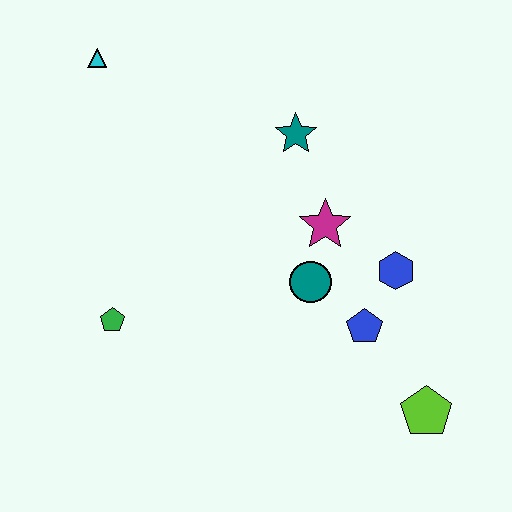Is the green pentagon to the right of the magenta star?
No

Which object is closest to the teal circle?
The magenta star is closest to the teal circle.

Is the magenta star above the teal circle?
Yes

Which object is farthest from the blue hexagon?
The cyan triangle is farthest from the blue hexagon.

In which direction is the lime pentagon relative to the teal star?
The lime pentagon is below the teal star.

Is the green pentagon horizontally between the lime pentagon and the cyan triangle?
Yes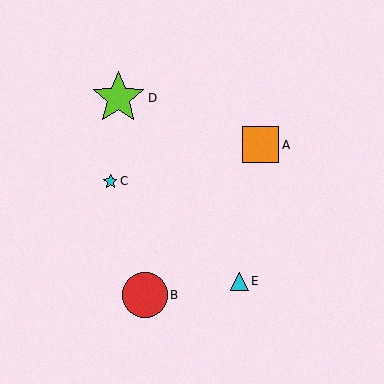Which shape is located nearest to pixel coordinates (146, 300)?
The red circle (labeled B) at (144, 295) is nearest to that location.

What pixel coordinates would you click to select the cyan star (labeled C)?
Click at (110, 181) to select the cyan star C.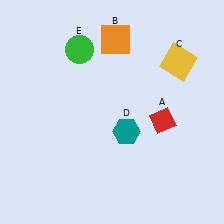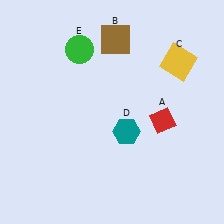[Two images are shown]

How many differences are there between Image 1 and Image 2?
There is 1 difference between the two images.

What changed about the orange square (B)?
In Image 1, B is orange. In Image 2, it changed to brown.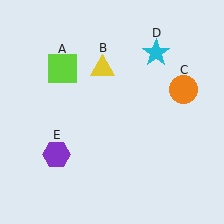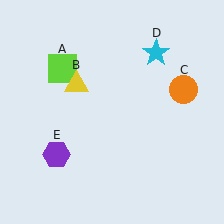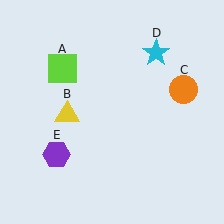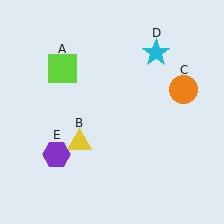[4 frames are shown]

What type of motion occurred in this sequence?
The yellow triangle (object B) rotated counterclockwise around the center of the scene.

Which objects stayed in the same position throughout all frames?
Lime square (object A) and orange circle (object C) and cyan star (object D) and purple hexagon (object E) remained stationary.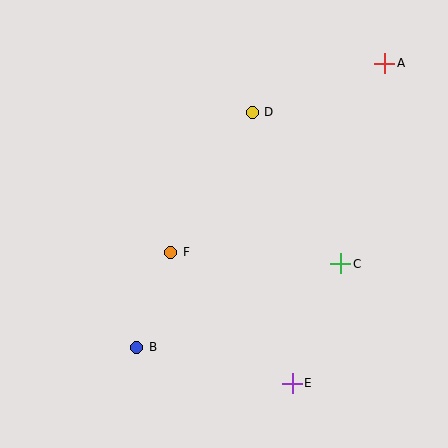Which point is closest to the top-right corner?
Point A is closest to the top-right corner.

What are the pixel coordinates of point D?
Point D is at (252, 112).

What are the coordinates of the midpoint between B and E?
The midpoint between B and E is at (214, 365).